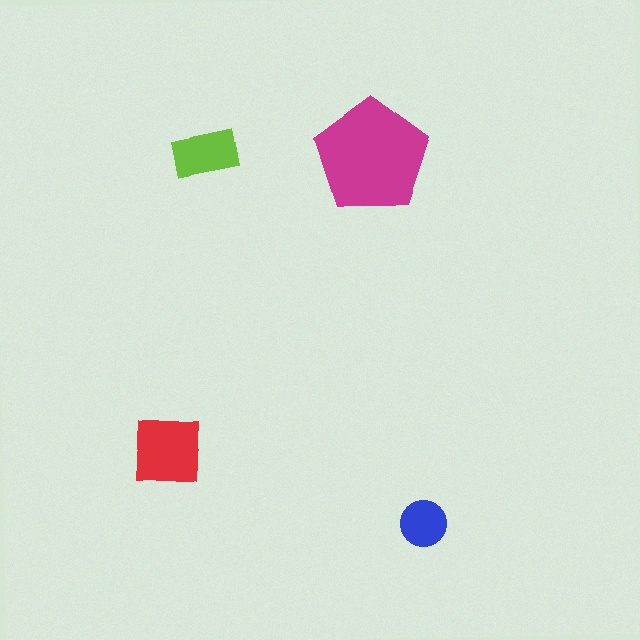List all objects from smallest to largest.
The blue circle, the lime rectangle, the red square, the magenta pentagon.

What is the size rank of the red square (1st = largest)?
2nd.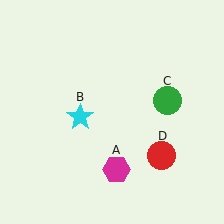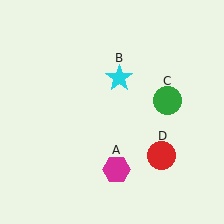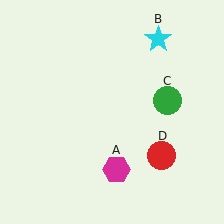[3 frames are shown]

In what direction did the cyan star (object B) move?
The cyan star (object B) moved up and to the right.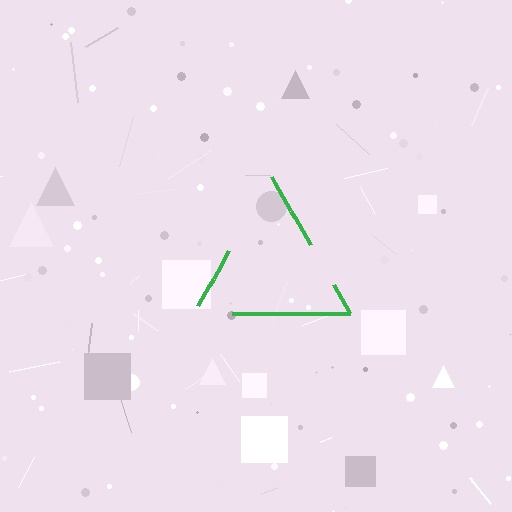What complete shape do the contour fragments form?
The contour fragments form a triangle.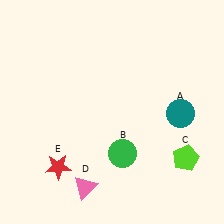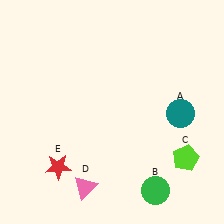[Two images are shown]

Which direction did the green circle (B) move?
The green circle (B) moved down.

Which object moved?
The green circle (B) moved down.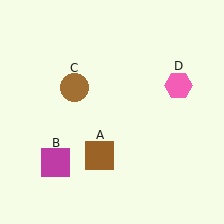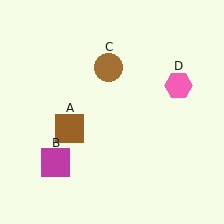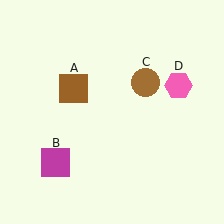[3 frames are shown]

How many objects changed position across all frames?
2 objects changed position: brown square (object A), brown circle (object C).